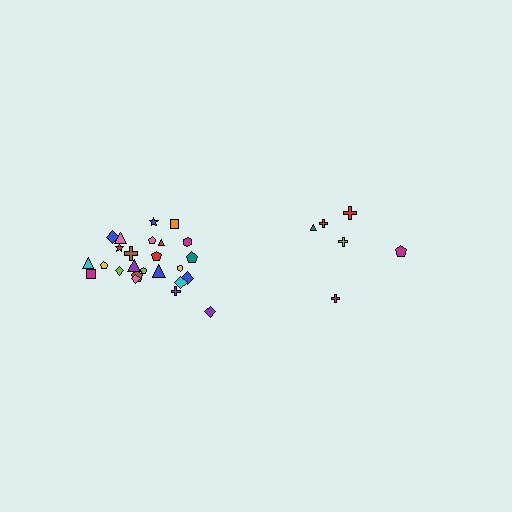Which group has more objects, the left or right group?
The left group.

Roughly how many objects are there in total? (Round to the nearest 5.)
Roughly 30 objects in total.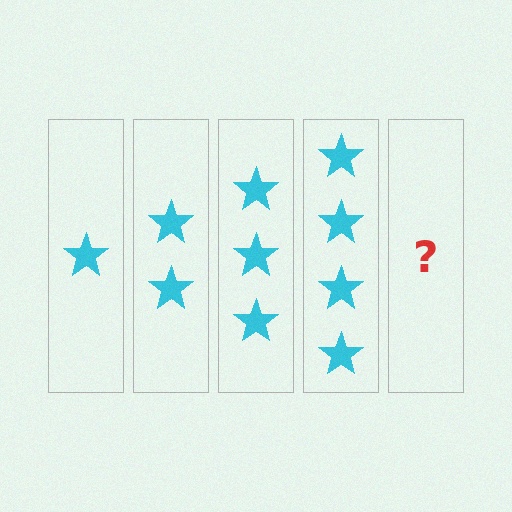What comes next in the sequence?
The next element should be 5 stars.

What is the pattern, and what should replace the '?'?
The pattern is that each step adds one more star. The '?' should be 5 stars.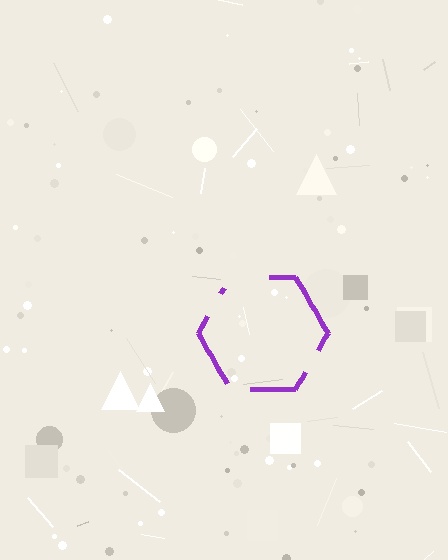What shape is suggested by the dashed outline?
The dashed outline suggests a hexagon.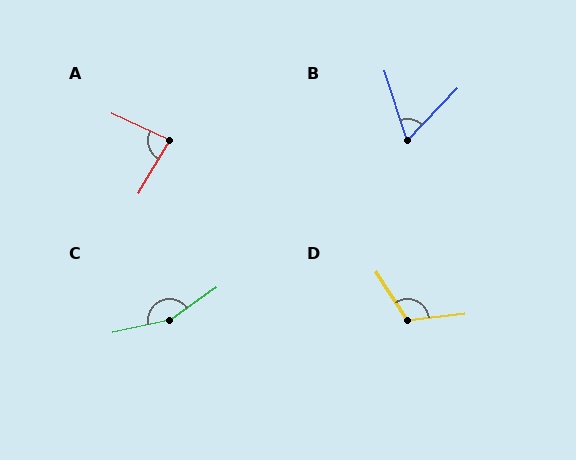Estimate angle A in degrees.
Approximately 84 degrees.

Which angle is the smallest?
B, at approximately 61 degrees.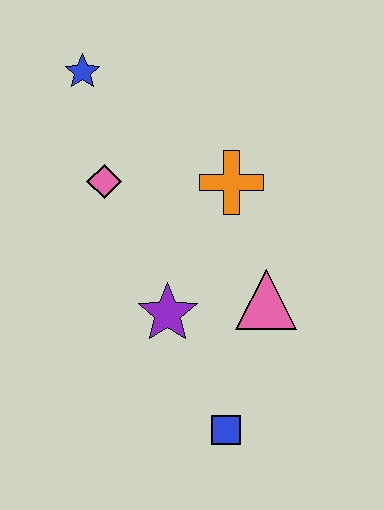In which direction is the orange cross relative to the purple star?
The orange cross is above the purple star.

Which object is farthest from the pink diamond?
The blue square is farthest from the pink diamond.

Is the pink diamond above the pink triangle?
Yes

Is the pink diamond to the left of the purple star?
Yes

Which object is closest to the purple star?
The pink triangle is closest to the purple star.